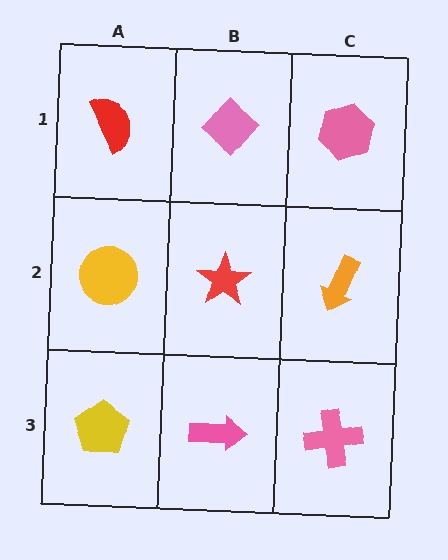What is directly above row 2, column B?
A pink diamond.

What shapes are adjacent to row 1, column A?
A yellow circle (row 2, column A), a pink diamond (row 1, column B).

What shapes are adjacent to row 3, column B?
A red star (row 2, column B), a yellow pentagon (row 3, column A), a pink cross (row 3, column C).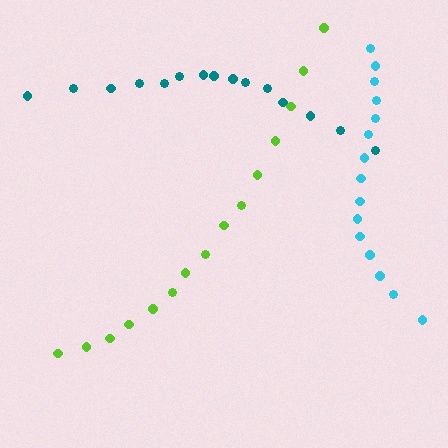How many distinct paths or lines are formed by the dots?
There are 3 distinct paths.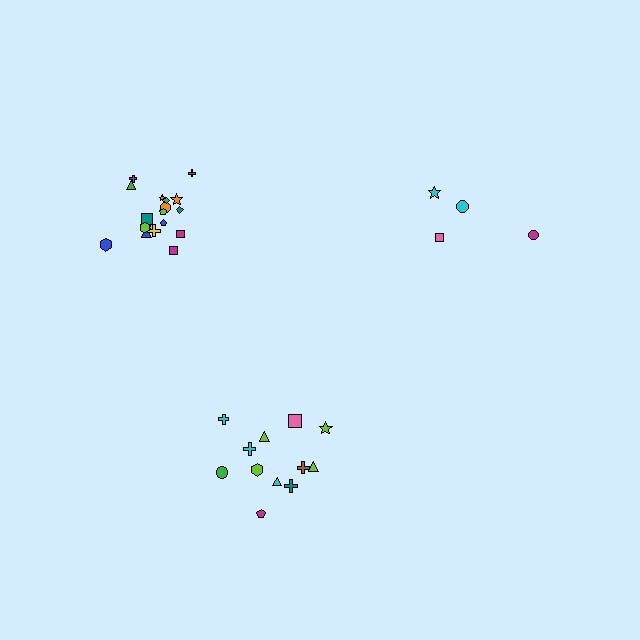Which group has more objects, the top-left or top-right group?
The top-left group.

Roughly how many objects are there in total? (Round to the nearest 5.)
Roughly 35 objects in total.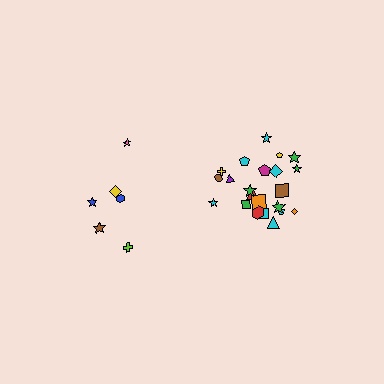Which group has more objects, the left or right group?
The right group.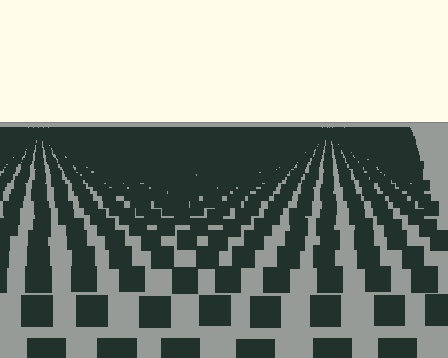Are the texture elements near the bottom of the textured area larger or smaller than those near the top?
Larger. Near the bottom, elements are closer to the viewer and appear at a bigger on-screen size.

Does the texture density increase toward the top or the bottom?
Density increases toward the top.